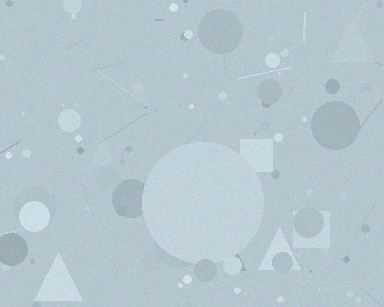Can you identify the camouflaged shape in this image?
The camouflaged shape is a circle.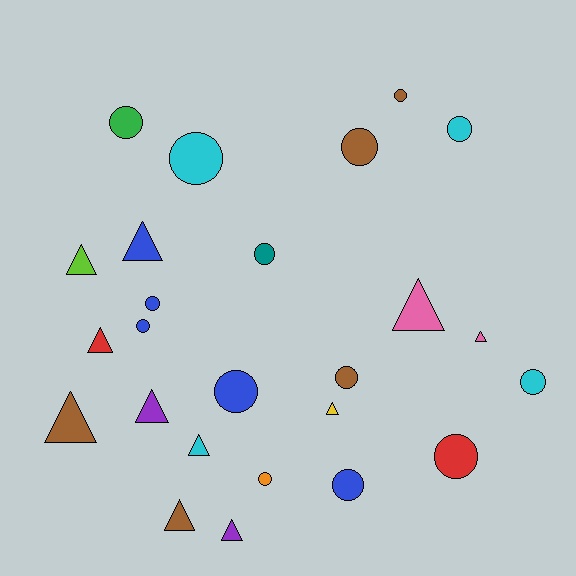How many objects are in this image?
There are 25 objects.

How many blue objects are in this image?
There are 5 blue objects.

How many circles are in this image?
There are 14 circles.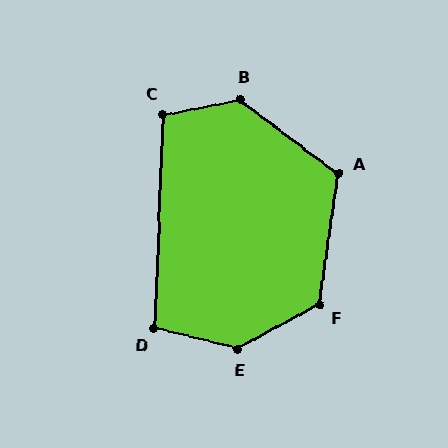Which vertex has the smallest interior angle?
D, at approximately 101 degrees.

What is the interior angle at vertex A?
Approximately 119 degrees (obtuse).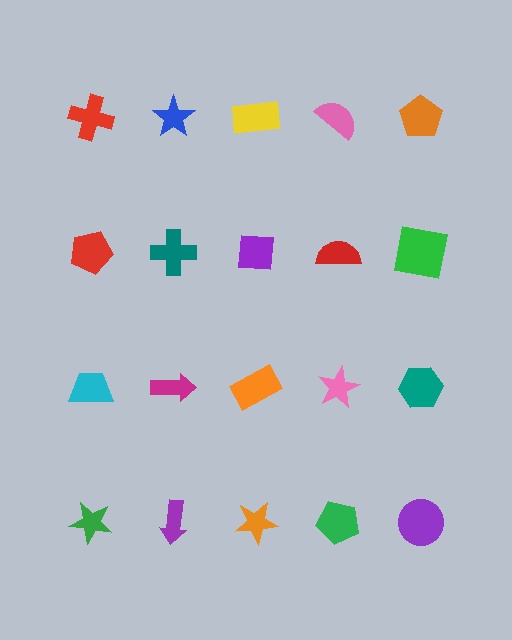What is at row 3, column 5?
A teal hexagon.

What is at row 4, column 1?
A green star.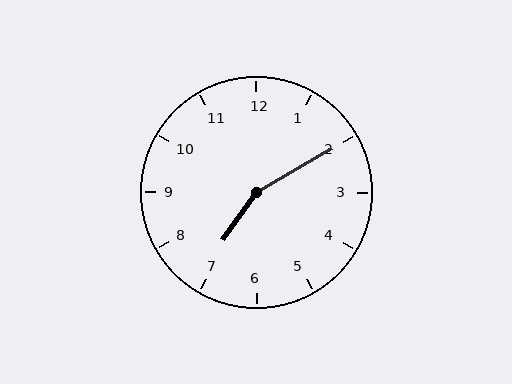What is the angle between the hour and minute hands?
Approximately 155 degrees.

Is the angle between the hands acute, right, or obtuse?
It is obtuse.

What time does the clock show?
7:10.